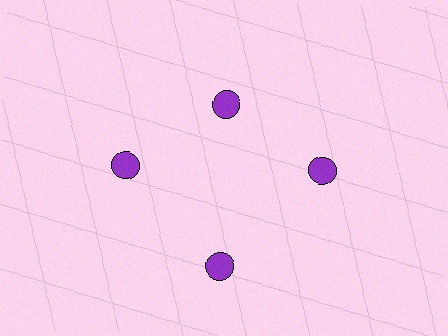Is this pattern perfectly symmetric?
No. The 4 purple circles are arranged in a ring, but one element near the 12 o'clock position is pulled inward toward the center, breaking the 4-fold rotational symmetry.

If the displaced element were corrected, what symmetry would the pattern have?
It would have 4-fold rotational symmetry — the pattern would map onto itself every 90 degrees.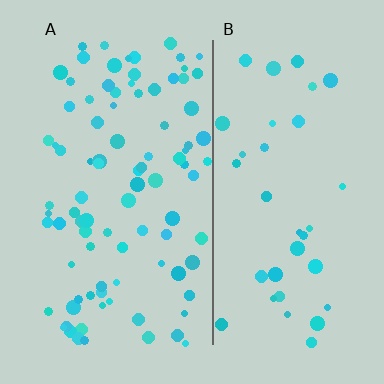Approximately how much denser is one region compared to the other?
Approximately 2.4× — region A over region B.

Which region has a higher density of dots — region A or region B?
A (the left).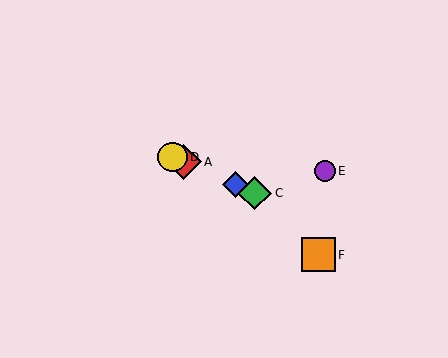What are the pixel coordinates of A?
Object A is at (184, 162).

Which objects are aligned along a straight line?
Objects A, B, C, D are aligned along a straight line.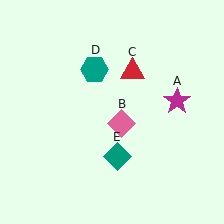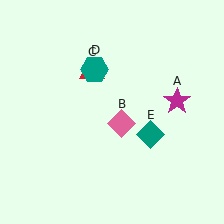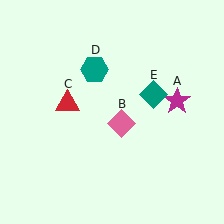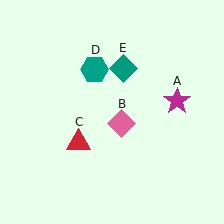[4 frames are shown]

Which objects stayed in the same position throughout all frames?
Magenta star (object A) and pink diamond (object B) and teal hexagon (object D) remained stationary.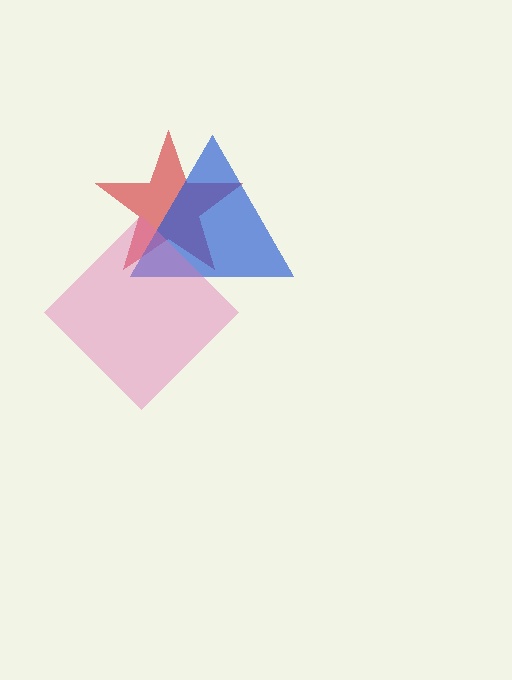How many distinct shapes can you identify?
There are 3 distinct shapes: a red star, a blue triangle, a pink diamond.